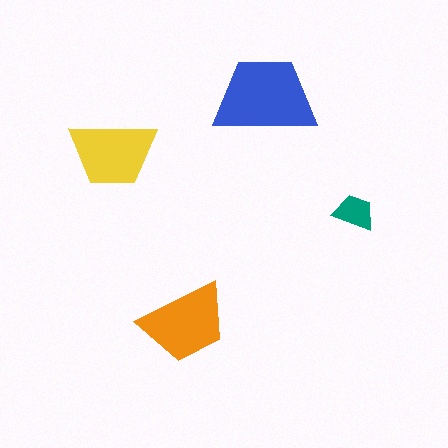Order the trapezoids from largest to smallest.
the blue one, the orange one, the yellow one, the teal one.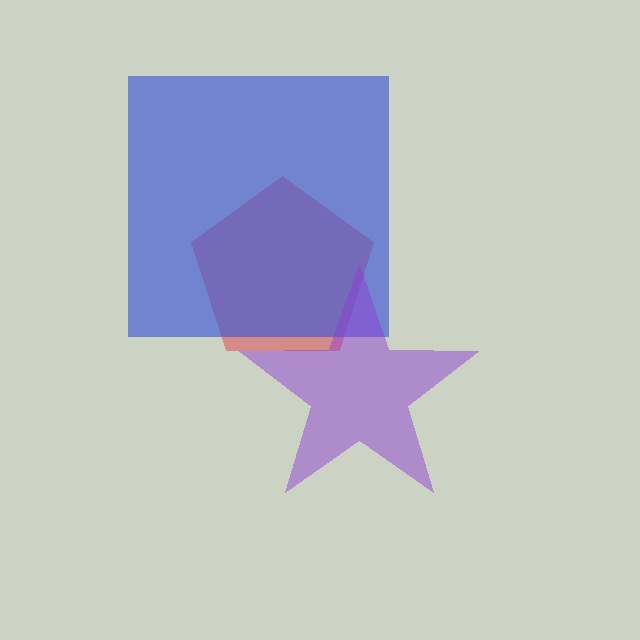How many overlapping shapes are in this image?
There are 3 overlapping shapes in the image.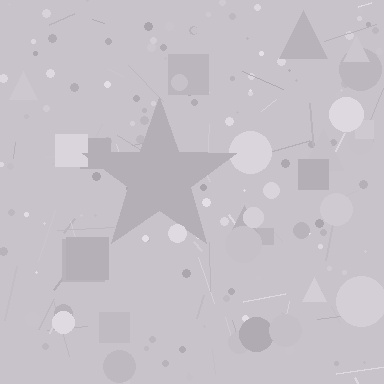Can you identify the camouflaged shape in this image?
The camouflaged shape is a star.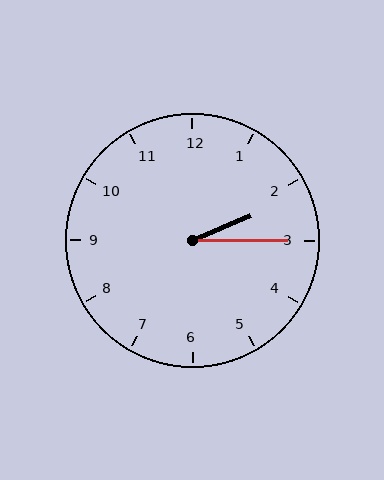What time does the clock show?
2:15.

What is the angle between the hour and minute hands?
Approximately 22 degrees.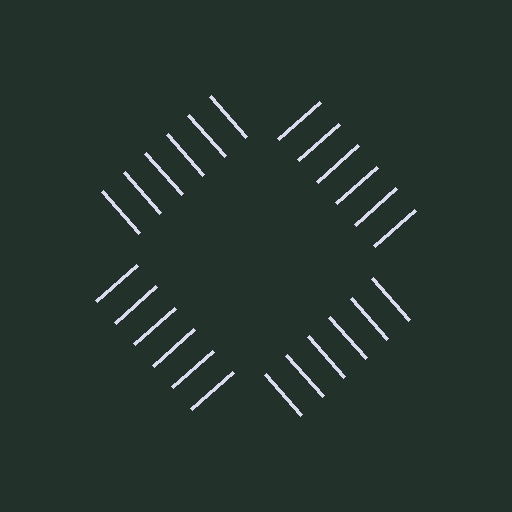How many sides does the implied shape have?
4 sides — the line-ends trace a square.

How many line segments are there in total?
24 — 6 along each of the 4 edges.